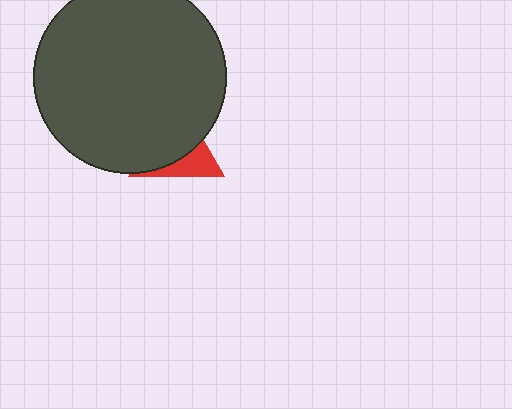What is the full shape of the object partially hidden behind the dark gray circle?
The partially hidden object is a red triangle.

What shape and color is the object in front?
The object in front is a dark gray circle.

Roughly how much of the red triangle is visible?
A small part of it is visible (roughly 35%).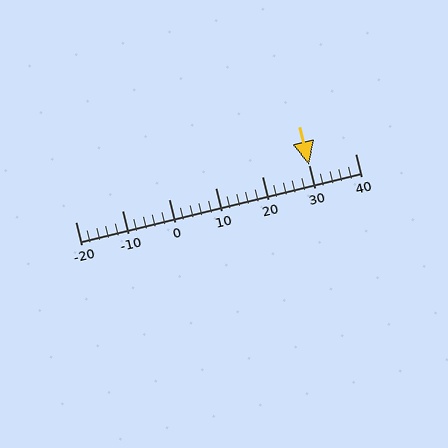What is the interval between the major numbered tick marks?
The major tick marks are spaced 10 units apart.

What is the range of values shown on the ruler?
The ruler shows values from -20 to 40.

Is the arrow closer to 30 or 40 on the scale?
The arrow is closer to 30.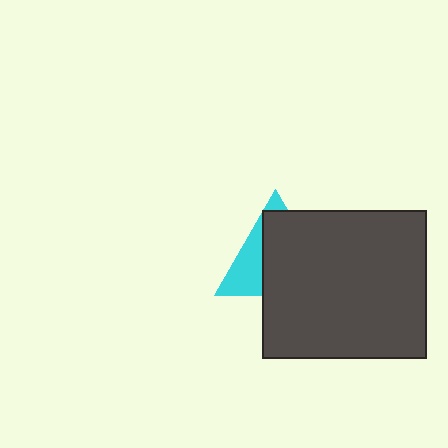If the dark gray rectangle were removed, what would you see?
You would see the complete cyan triangle.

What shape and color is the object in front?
The object in front is a dark gray rectangle.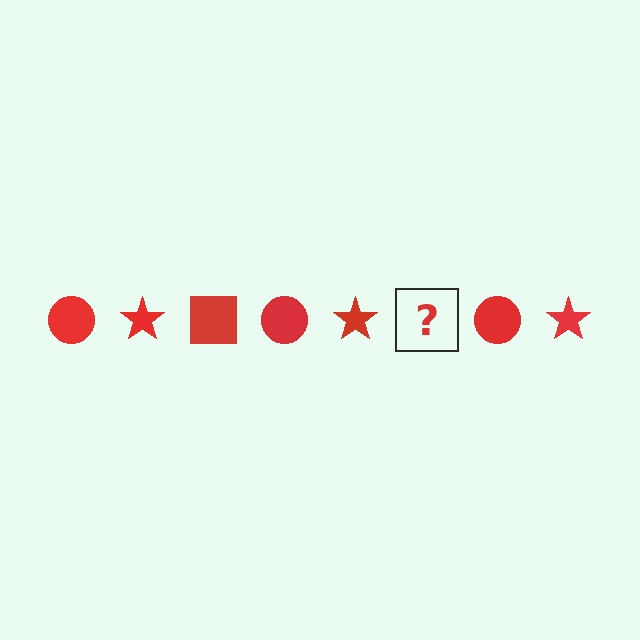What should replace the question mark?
The question mark should be replaced with a red square.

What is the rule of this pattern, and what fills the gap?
The rule is that the pattern cycles through circle, star, square shapes in red. The gap should be filled with a red square.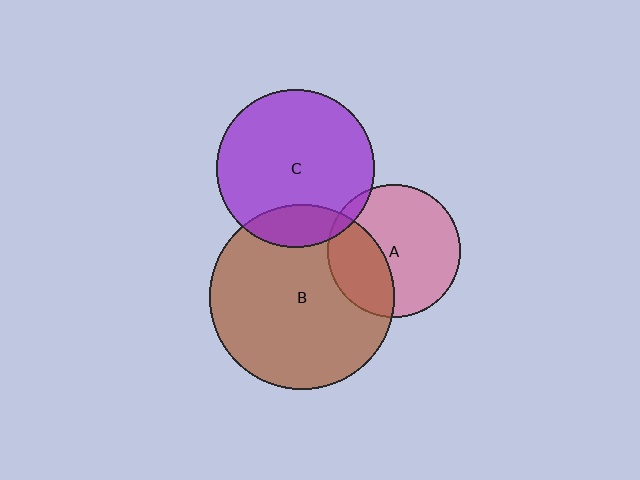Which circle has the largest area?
Circle B (brown).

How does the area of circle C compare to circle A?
Approximately 1.4 times.